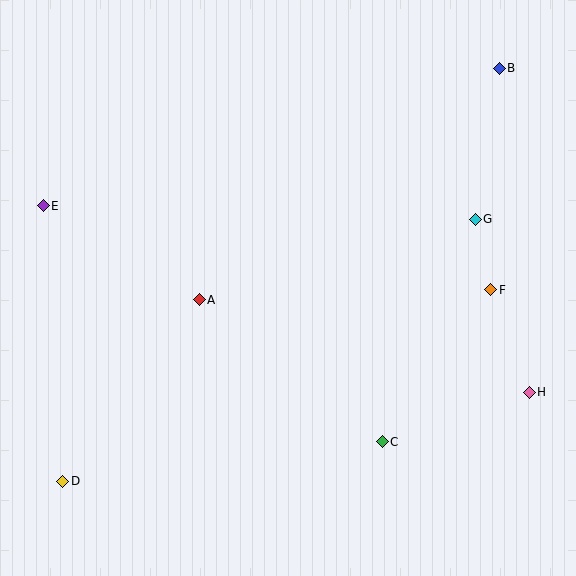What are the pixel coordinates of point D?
Point D is at (63, 481).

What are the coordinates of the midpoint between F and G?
The midpoint between F and G is at (483, 254).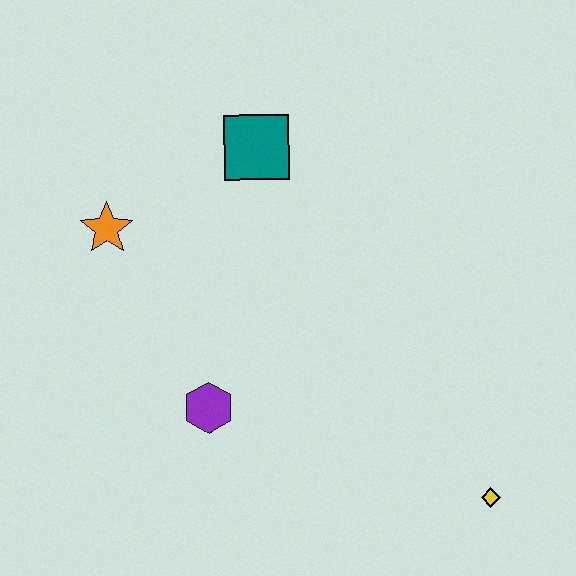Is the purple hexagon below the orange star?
Yes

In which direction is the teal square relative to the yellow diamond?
The teal square is above the yellow diamond.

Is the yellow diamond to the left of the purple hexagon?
No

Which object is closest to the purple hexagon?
The orange star is closest to the purple hexagon.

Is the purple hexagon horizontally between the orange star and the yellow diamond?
Yes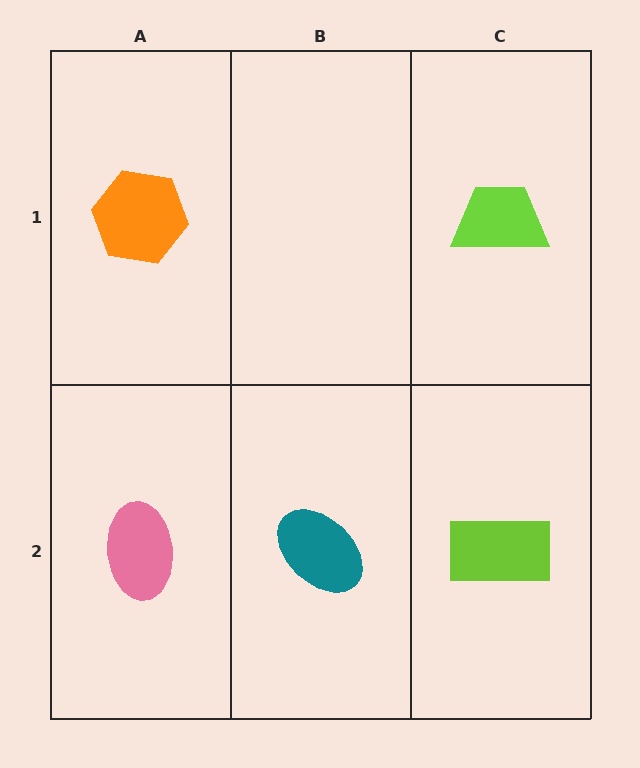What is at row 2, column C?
A lime rectangle.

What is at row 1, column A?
An orange hexagon.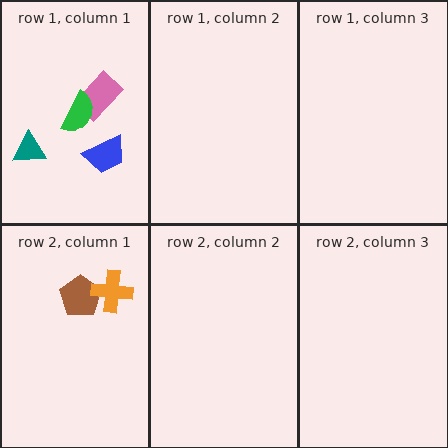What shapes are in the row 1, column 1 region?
The pink rectangle, the green semicircle, the blue trapezoid, the teal triangle.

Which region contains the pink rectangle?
The row 1, column 1 region.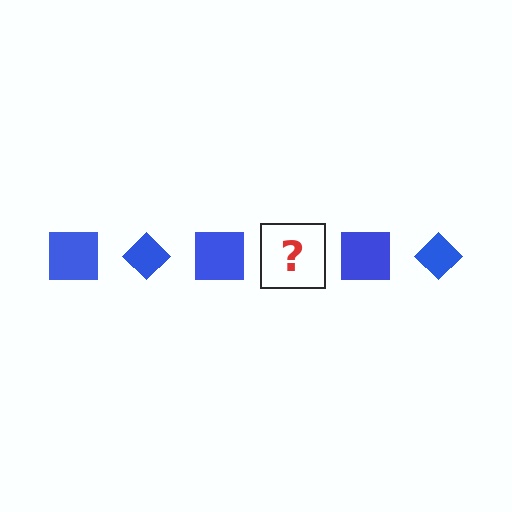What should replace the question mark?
The question mark should be replaced with a blue diamond.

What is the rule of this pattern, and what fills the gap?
The rule is that the pattern cycles through square, diamond shapes in blue. The gap should be filled with a blue diamond.